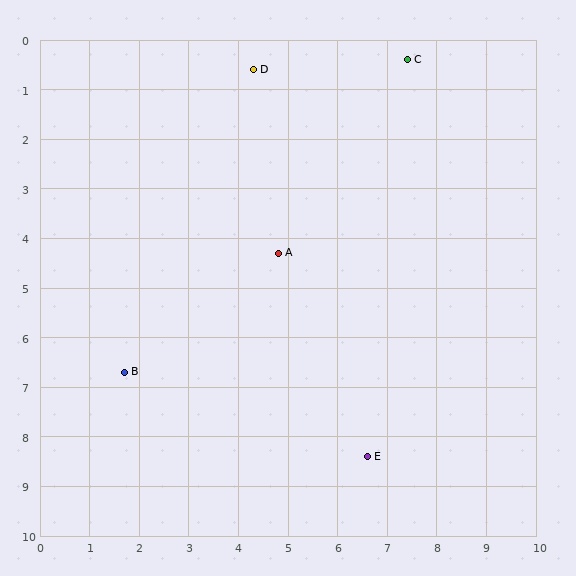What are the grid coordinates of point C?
Point C is at approximately (7.4, 0.4).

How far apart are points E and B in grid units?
Points E and B are about 5.2 grid units apart.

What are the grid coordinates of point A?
Point A is at approximately (4.8, 4.3).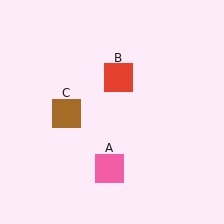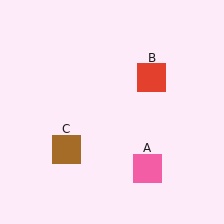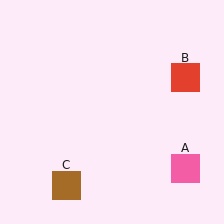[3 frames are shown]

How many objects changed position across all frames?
3 objects changed position: pink square (object A), red square (object B), brown square (object C).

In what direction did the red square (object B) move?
The red square (object B) moved right.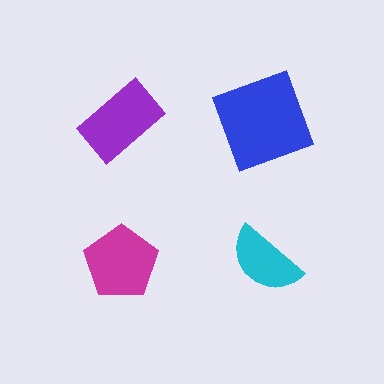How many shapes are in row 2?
2 shapes.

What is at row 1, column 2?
A blue square.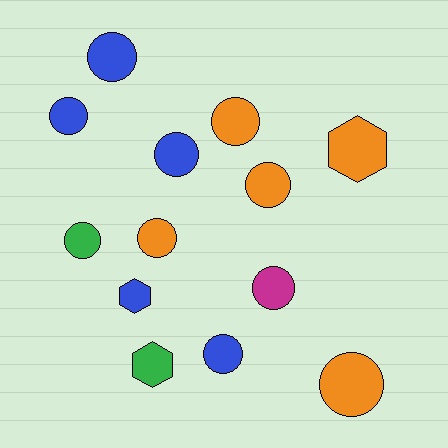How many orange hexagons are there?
There is 1 orange hexagon.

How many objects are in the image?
There are 13 objects.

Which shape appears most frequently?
Circle, with 10 objects.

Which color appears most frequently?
Orange, with 5 objects.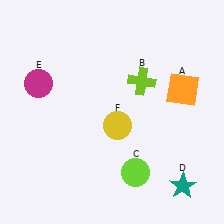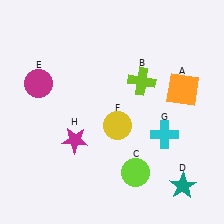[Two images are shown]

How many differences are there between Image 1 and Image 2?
There are 2 differences between the two images.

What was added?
A cyan cross (G), a magenta star (H) were added in Image 2.